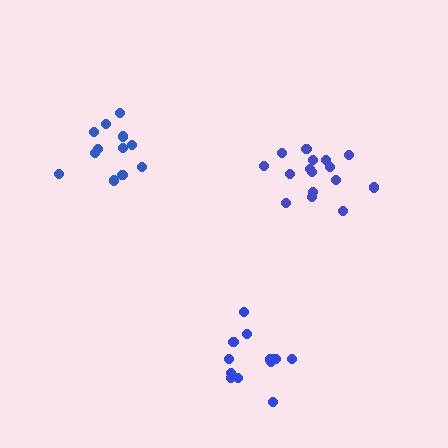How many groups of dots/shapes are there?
There are 3 groups.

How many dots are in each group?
Group 1: 16 dots, Group 2: 12 dots, Group 3: 13 dots (41 total).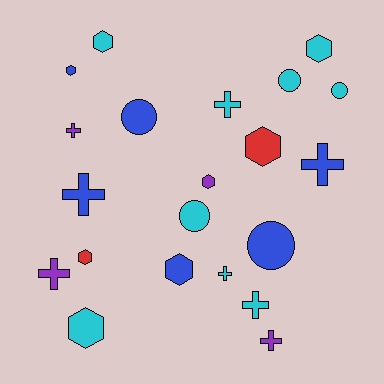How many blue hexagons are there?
There are 2 blue hexagons.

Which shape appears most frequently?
Cross, with 8 objects.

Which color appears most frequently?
Cyan, with 9 objects.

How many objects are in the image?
There are 21 objects.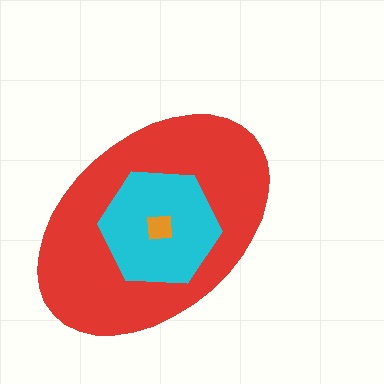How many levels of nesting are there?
3.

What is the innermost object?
The orange square.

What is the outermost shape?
The red ellipse.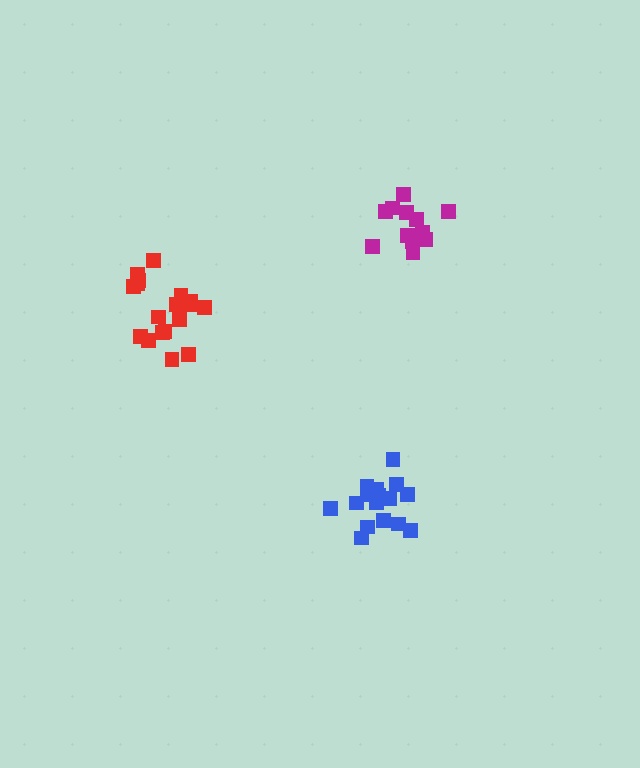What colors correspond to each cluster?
The clusters are colored: magenta, blue, red.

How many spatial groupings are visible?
There are 3 spatial groupings.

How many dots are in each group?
Group 1: 12 dots, Group 2: 17 dots, Group 3: 18 dots (47 total).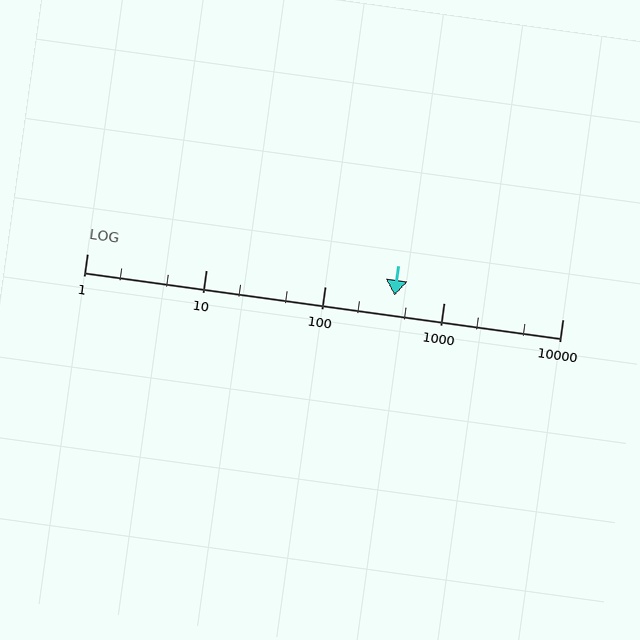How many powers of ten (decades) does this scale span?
The scale spans 4 decades, from 1 to 10000.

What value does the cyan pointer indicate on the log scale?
The pointer indicates approximately 390.